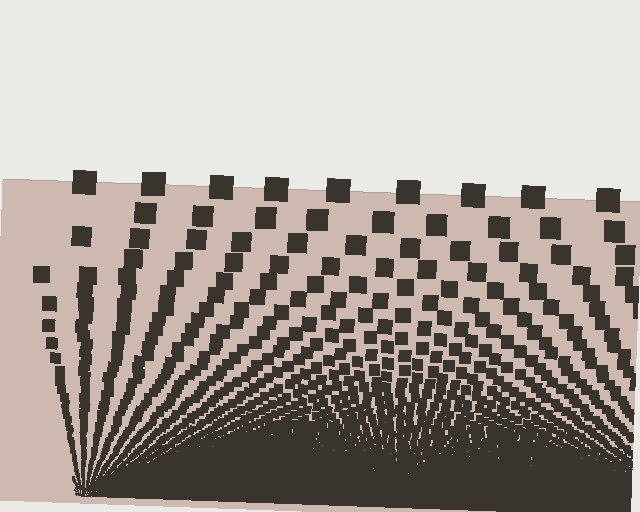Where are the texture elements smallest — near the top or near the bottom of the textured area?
Near the bottom.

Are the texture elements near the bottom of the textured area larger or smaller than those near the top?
Smaller. The gradient is inverted — elements near the bottom are smaller and denser.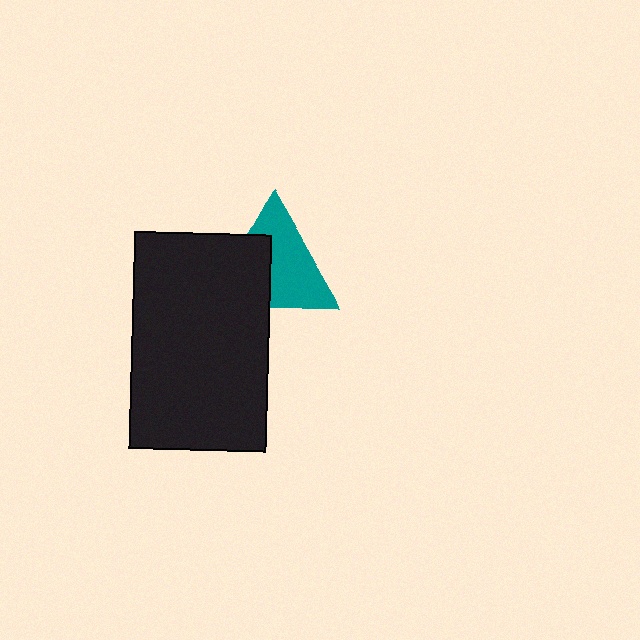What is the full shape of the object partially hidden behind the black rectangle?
The partially hidden object is a teal triangle.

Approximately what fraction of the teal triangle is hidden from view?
Roughly 41% of the teal triangle is hidden behind the black rectangle.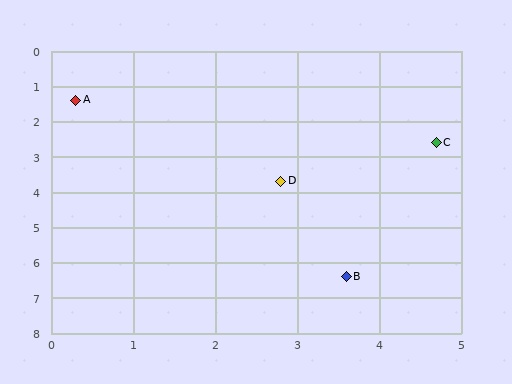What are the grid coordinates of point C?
Point C is at approximately (4.7, 2.6).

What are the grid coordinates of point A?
Point A is at approximately (0.3, 1.4).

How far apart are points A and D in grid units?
Points A and D are about 3.4 grid units apart.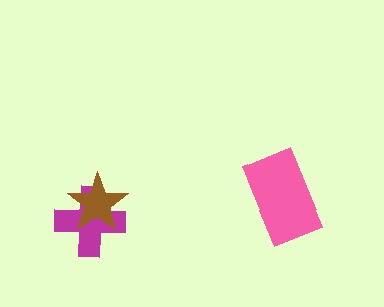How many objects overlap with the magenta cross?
1 object overlaps with the magenta cross.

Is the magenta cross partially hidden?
Yes, it is partially covered by another shape.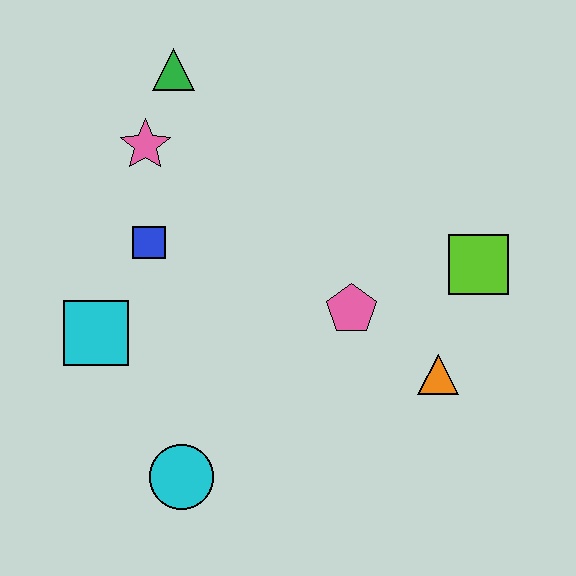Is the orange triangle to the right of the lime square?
No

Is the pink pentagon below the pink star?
Yes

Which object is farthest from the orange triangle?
The green triangle is farthest from the orange triangle.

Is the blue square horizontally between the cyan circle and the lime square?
No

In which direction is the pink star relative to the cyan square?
The pink star is above the cyan square.